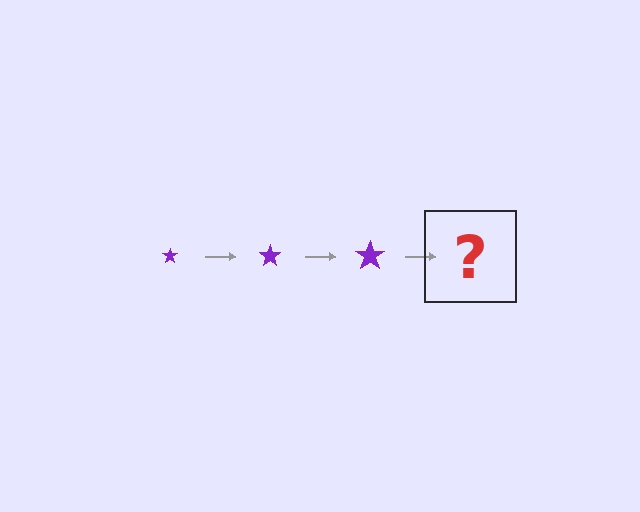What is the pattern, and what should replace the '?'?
The pattern is that the star gets progressively larger each step. The '?' should be a purple star, larger than the previous one.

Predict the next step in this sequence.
The next step is a purple star, larger than the previous one.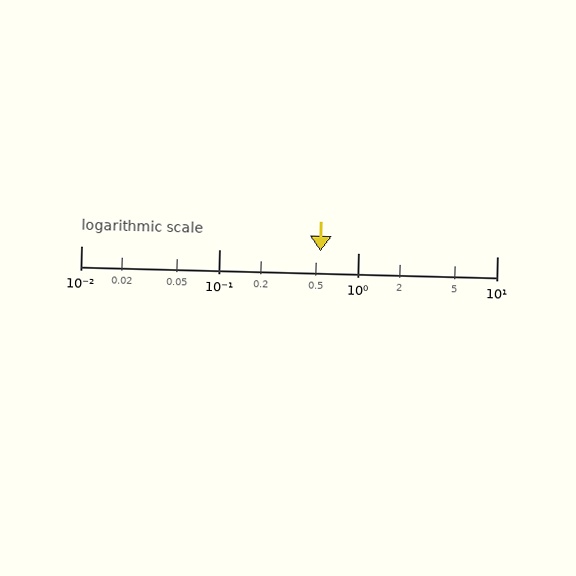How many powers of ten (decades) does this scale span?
The scale spans 3 decades, from 0.01 to 10.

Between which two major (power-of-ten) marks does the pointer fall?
The pointer is between 0.1 and 1.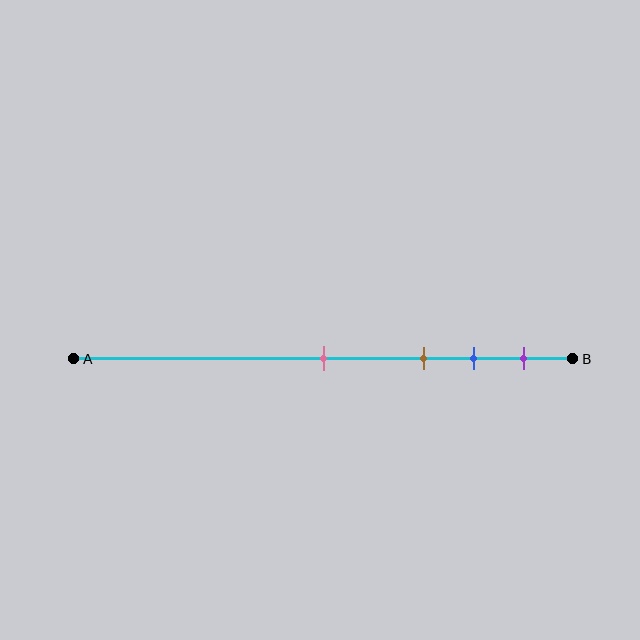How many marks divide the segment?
There are 4 marks dividing the segment.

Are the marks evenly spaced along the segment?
No, the marks are not evenly spaced.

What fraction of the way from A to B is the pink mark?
The pink mark is approximately 50% (0.5) of the way from A to B.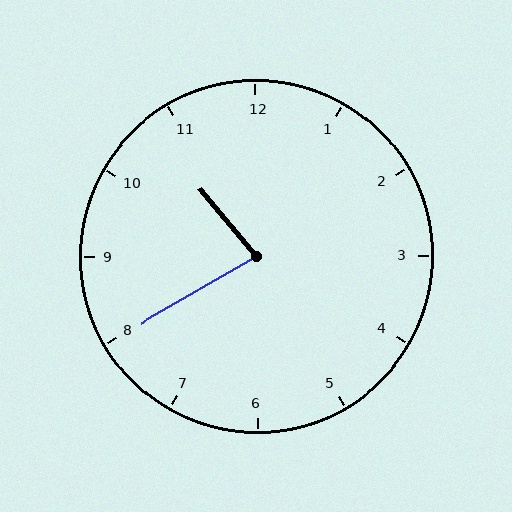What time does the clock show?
10:40.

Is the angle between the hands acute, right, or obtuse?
It is acute.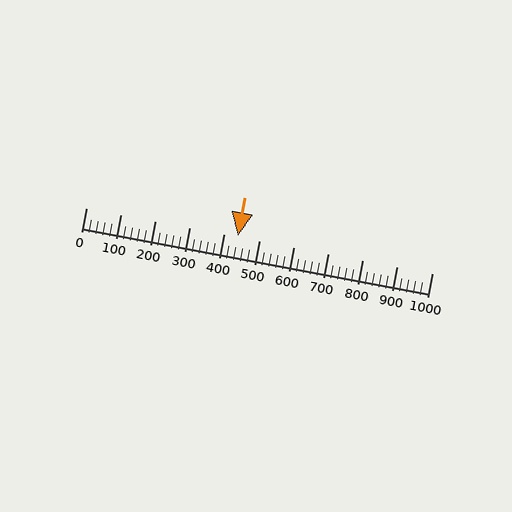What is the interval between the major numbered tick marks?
The major tick marks are spaced 100 units apart.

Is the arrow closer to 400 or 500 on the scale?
The arrow is closer to 400.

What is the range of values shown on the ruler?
The ruler shows values from 0 to 1000.